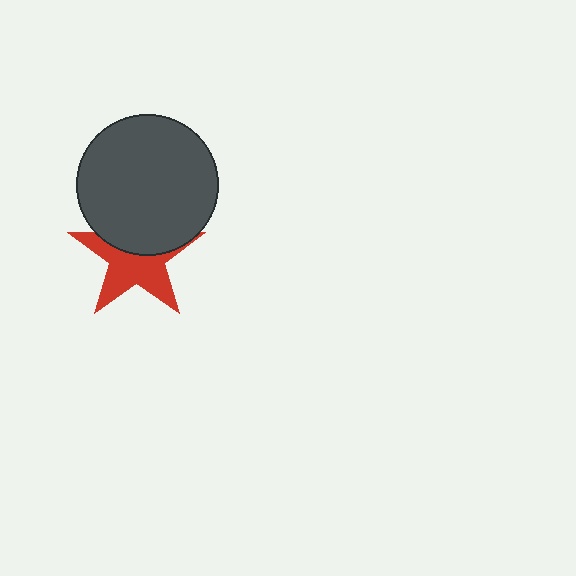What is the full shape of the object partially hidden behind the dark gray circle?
The partially hidden object is a red star.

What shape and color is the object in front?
The object in front is a dark gray circle.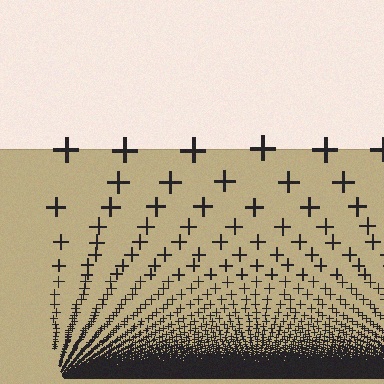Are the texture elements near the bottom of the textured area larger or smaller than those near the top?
Smaller. The gradient is inverted — elements near the bottom are smaller and denser.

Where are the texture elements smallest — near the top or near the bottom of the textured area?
Near the bottom.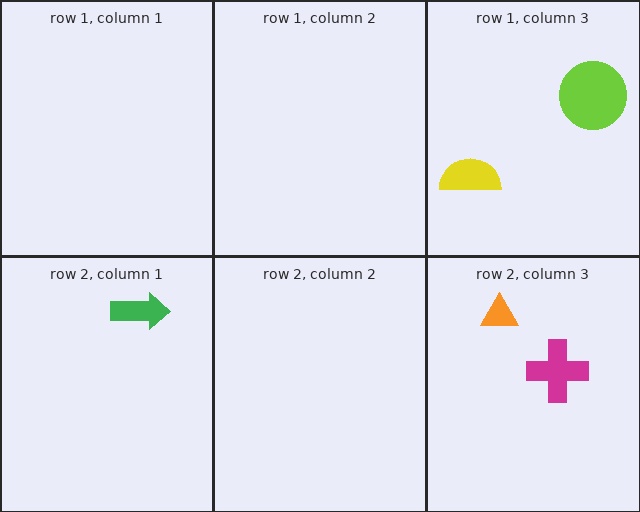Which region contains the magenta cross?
The row 2, column 3 region.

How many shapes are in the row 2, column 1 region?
1.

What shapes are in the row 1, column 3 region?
The lime circle, the yellow semicircle.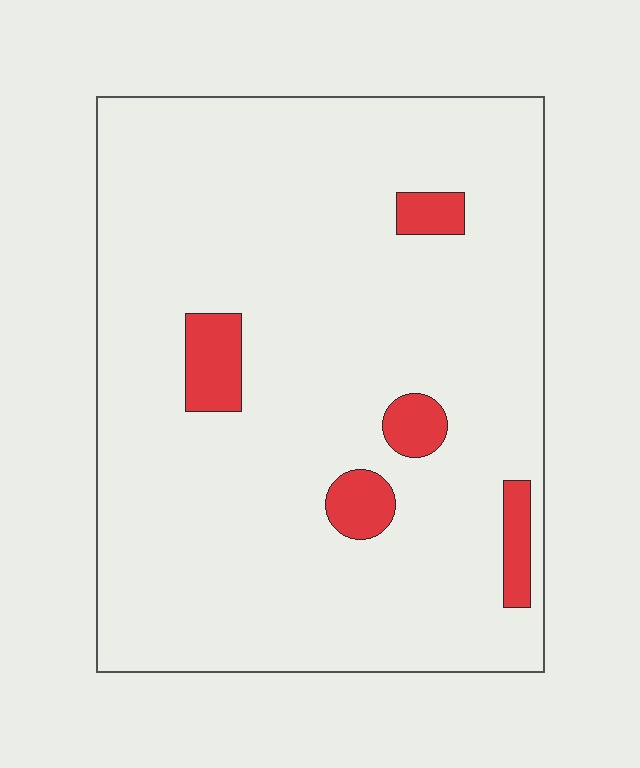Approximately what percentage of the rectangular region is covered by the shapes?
Approximately 10%.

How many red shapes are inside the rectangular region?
5.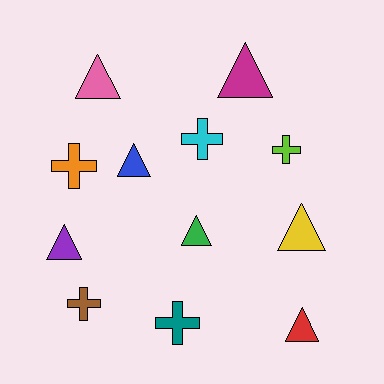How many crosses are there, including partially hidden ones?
There are 5 crosses.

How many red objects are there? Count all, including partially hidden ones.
There is 1 red object.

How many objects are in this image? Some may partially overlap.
There are 12 objects.